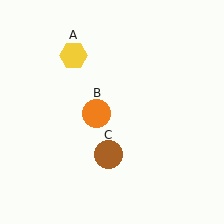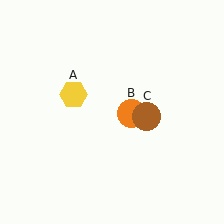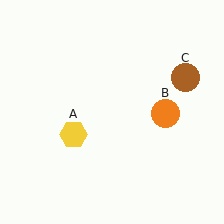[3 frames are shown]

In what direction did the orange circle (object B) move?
The orange circle (object B) moved right.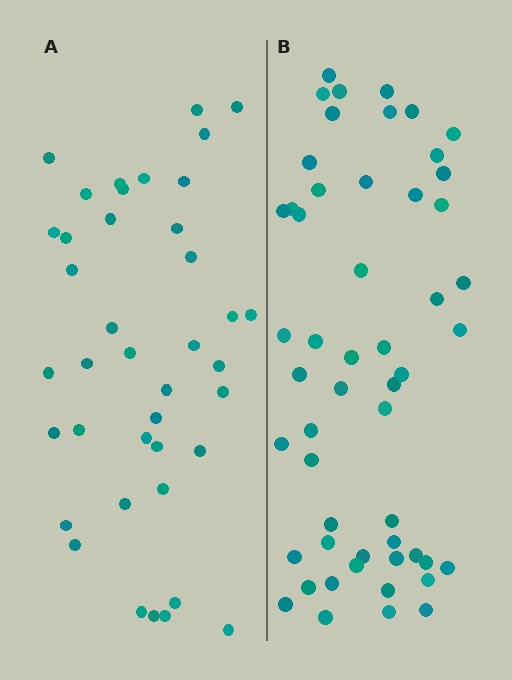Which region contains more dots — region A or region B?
Region B (the right region) has more dots.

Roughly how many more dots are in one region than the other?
Region B has approximately 15 more dots than region A.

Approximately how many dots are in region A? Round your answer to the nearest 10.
About 40 dots.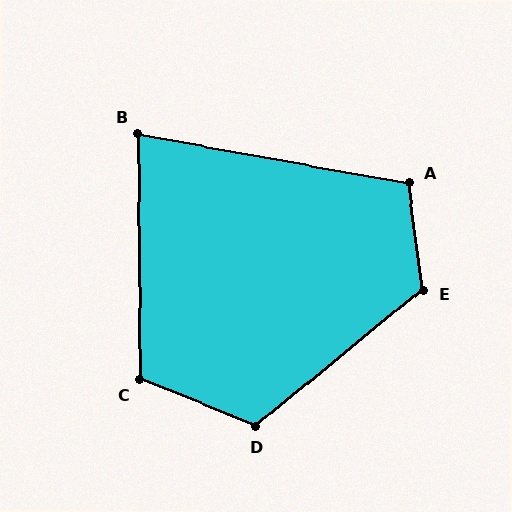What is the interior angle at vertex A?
Approximately 107 degrees (obtuse).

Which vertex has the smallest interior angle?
B, at approximately 79 degrees.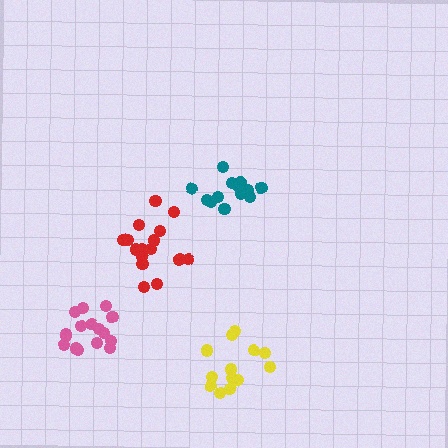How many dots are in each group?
Group 1: 13 dots, Group 2: 13 dots, Group 3: 16 dots, Group 4: 16 dots (58 total).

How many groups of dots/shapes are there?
There are 4 groups.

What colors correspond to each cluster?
The clusters are colored: teal, yellow, pink, red.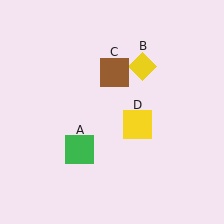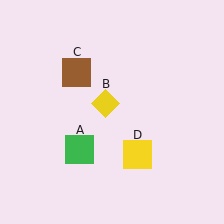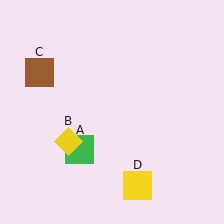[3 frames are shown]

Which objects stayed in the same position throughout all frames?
Green square (object A) remained stationary.